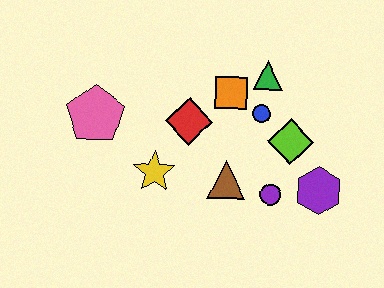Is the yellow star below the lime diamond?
Yes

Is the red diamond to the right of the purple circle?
No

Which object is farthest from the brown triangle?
The pink pentagon is farthest from the brown triangle.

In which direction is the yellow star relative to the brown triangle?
The yellow star is to the left of the brown triangle.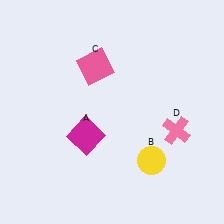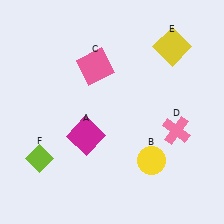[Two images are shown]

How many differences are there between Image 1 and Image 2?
There are 2 differences between the two images.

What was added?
A yellow square (E), a lime diamond (F) were added in Image 2.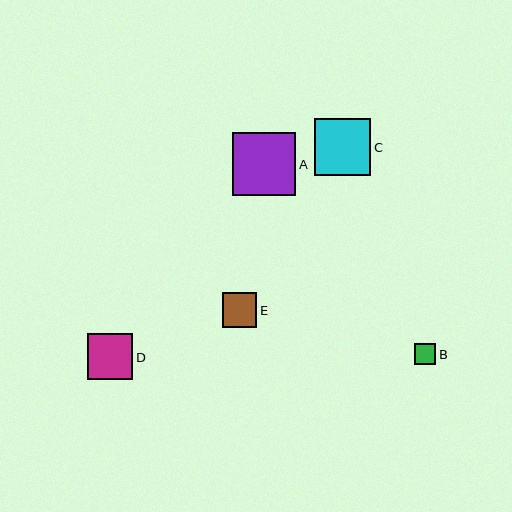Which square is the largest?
Square A is the largest with a size of approximately 64 pixels.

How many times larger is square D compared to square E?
Square D is approximately 1.3 times the size of square E.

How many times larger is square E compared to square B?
Square E is approximately 1.6 times the size of square B.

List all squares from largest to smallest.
From largest to smallest: A, C, D, E, B.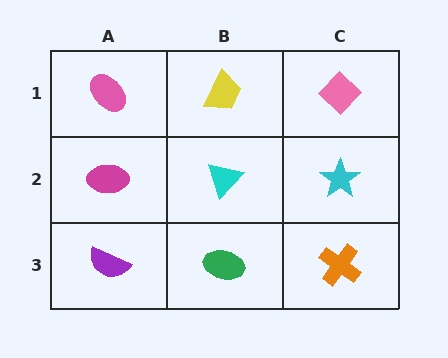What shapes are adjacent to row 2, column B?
A yellow trapezoid (row 1, column B), a green ellipse (row 3, column B), a magenta ellipse (row 2, column A), a cyan star (row 2, column C).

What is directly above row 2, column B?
A yellow trapezoid.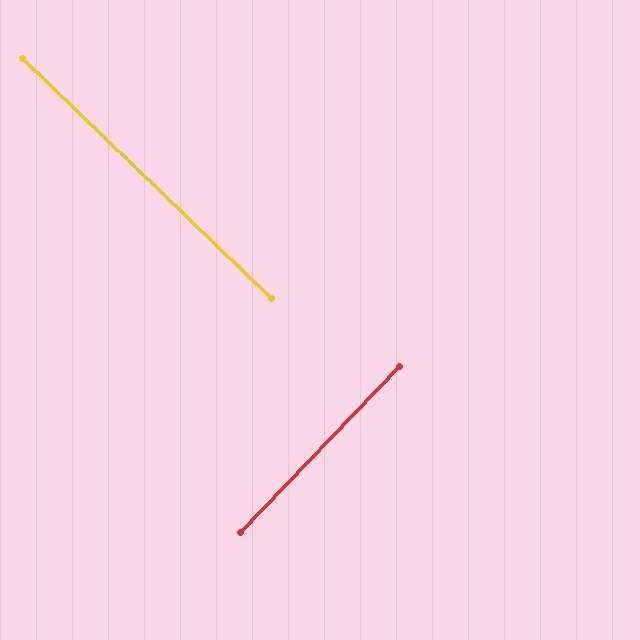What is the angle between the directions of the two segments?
Approximately 90 degrees.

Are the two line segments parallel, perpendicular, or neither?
Perpendicular — they meet at approximately 90°.